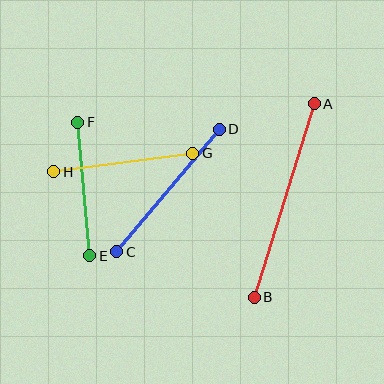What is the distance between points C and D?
The distance is approximately 160 pixels.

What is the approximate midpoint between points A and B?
The midpoint is at approximately (284, 200) pixels.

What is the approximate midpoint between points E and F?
The midpoint is at approximately (84, 189) pixels.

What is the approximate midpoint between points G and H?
The midpoint is at approximately (123, 163) pixels.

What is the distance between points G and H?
The distance is approximately 140 pixels.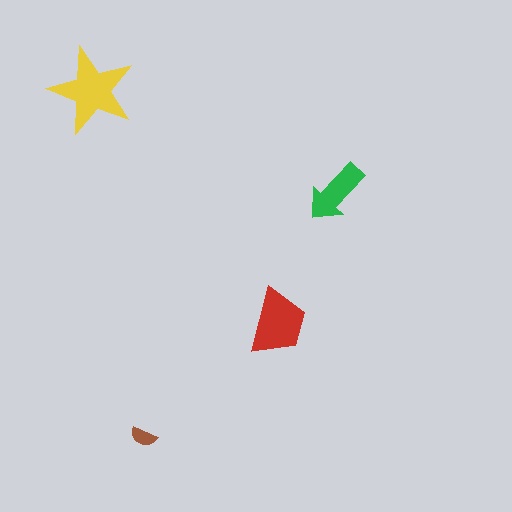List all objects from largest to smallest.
The yellow star, the red trapezoid, the green arrow, the brown semicircle.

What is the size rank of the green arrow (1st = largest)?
3rd.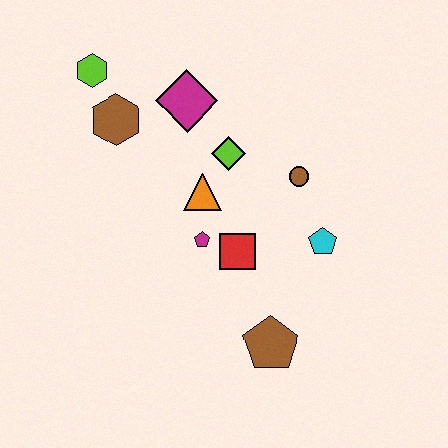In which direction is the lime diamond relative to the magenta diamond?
The lime diamond is below the magenta diamond.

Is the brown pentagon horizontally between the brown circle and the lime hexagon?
Yes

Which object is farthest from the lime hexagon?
The brown pentagon is farthest from the lime hexagon.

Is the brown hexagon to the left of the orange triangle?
Yes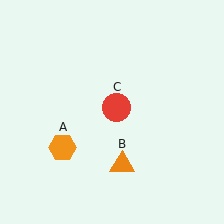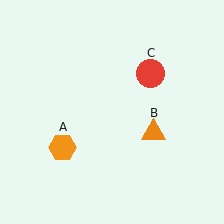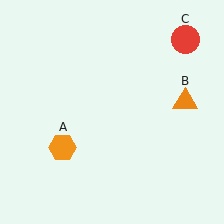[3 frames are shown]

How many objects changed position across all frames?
2 objects changed position: orange triangle (object B), red circle (object C).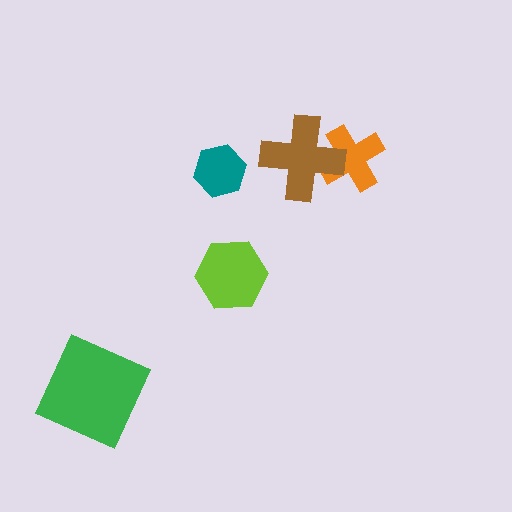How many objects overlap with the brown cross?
1 object overlaps with the brown cross.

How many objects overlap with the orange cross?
1 object overlaps with the orange cross.